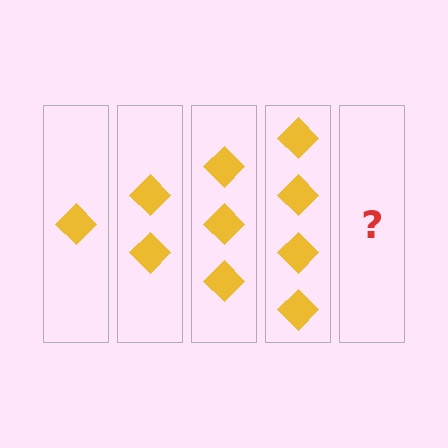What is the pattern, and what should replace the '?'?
The pattern is that each step adds one more diamond. The '?' should be 5 diamonds.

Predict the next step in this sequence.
The next step is 5 diamonds.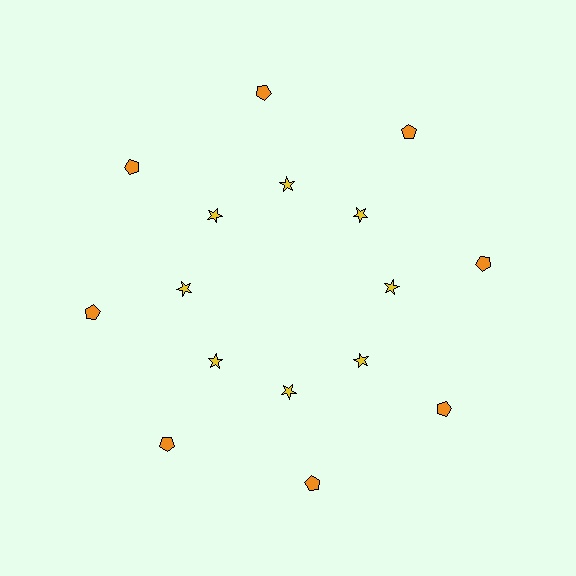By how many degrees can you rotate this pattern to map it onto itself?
The pattern maps onto itself every 45 degrees of rotation.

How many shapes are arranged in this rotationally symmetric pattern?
There are 16 shapes, arranged in 8 groups of 2.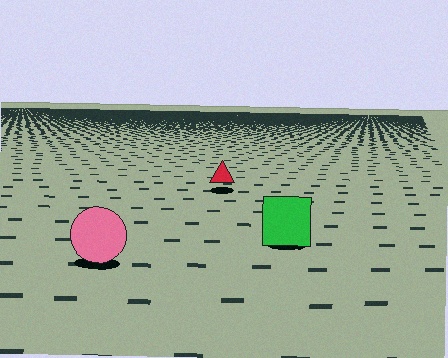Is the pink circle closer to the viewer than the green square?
Yes. The pink circle is closer — you can tell from the texture gradient: the ground texture is coarser near it.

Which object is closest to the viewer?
The pink circle is closest. The texture marks near it are larger and more spread out.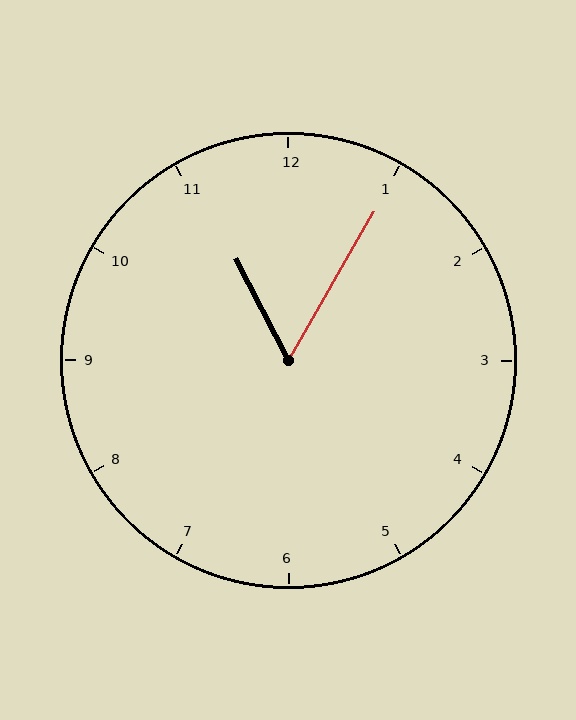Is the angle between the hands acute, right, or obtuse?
It is acute.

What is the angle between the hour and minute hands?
Approximately 58 degrees.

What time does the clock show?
11:05.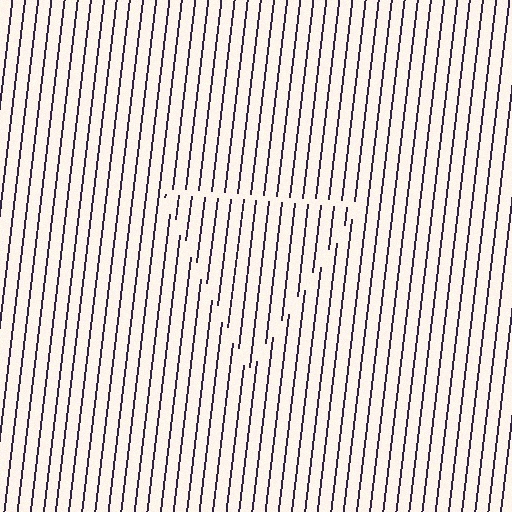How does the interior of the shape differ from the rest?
The interior of the shape contains the same grating, shifted by half a period — the contour is defined by the phase discontinuity where line-ends from the inner and outer gratings abut.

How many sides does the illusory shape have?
3 sides — the line-ends trace a triangle.